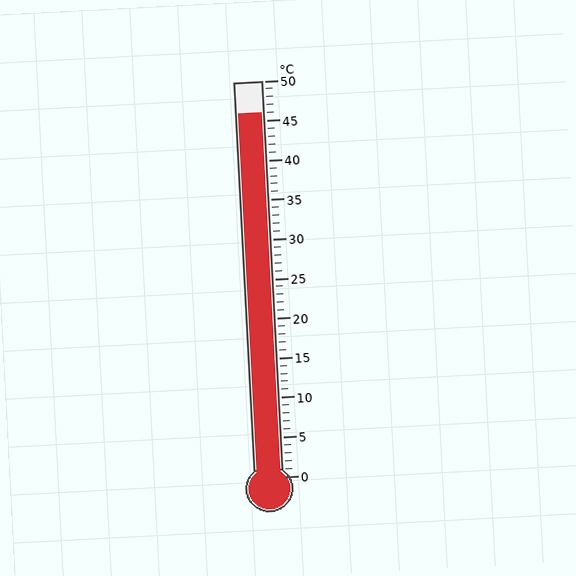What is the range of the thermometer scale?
The thermometer scale ranges from 0°C to 50°C.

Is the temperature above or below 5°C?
The temperature is above 5°C.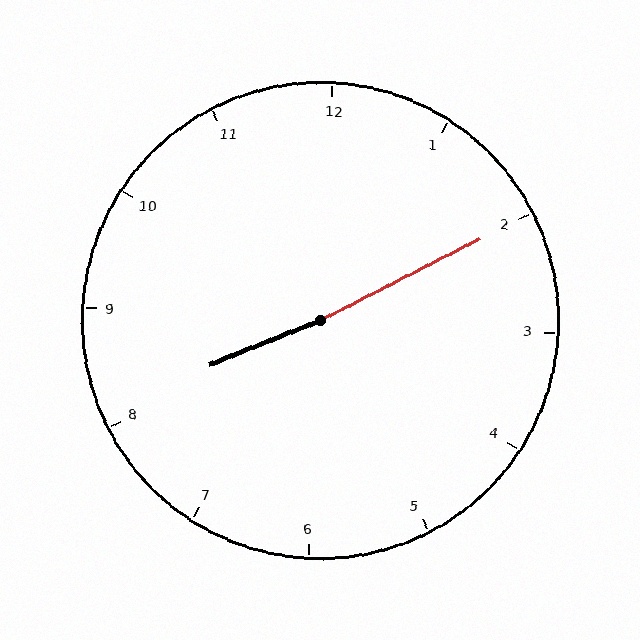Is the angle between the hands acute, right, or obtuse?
It is obtuse.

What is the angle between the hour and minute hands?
Approximately 175 degrees.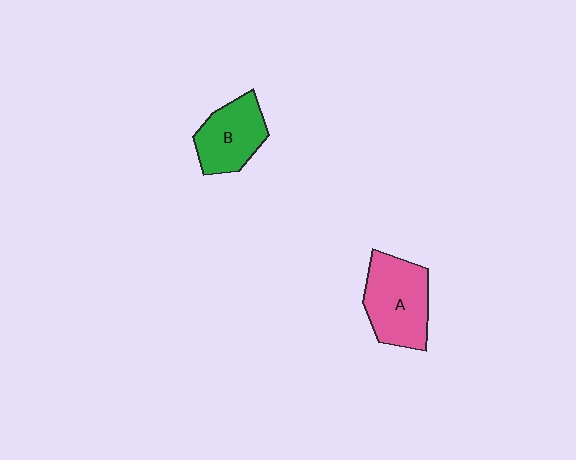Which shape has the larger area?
Shape A (pink).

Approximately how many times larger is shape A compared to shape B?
Approximately 1.3 times.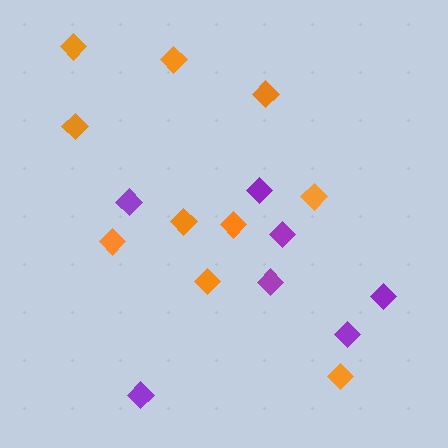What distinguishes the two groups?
There are 2 groups: one group of purple diamonds (7) and one group of orange diamonds (10).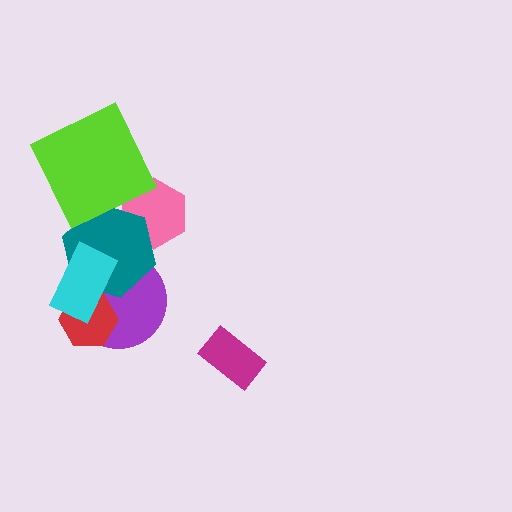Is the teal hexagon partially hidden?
Yes, it is partially covered by another shape.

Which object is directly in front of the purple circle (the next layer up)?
The red hexagon is directly in front of the purple circle.